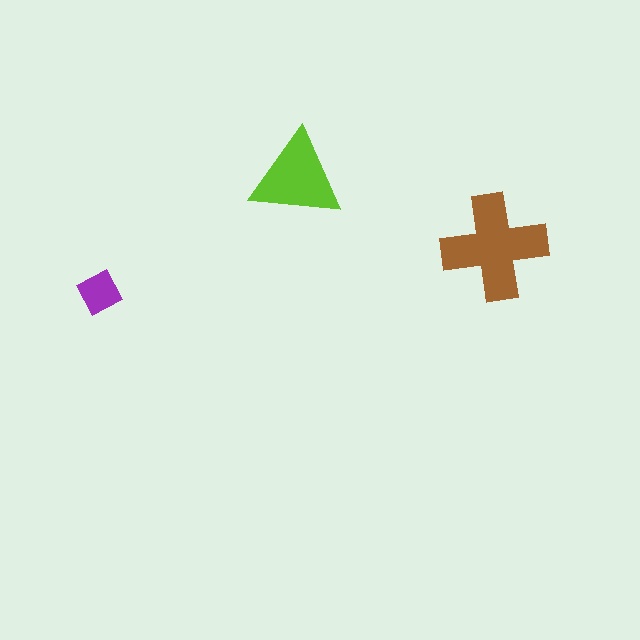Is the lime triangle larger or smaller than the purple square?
Larger.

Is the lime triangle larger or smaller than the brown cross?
Smaller.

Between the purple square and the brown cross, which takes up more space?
The brown cross.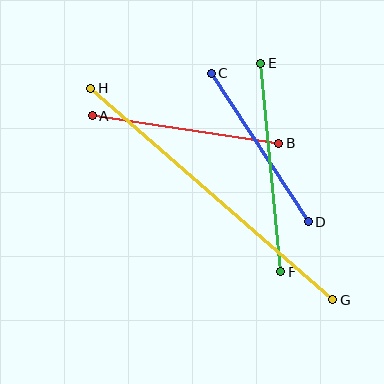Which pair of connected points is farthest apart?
Points G and H are farthest apart.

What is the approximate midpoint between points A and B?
The midpoint is at approximately (186, 129) pixels.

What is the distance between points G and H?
The distance is approximately 321 pixels.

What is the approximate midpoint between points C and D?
The midpoint is at approximately (260, 147) pixels.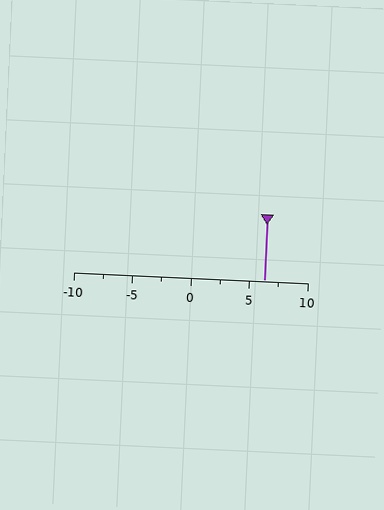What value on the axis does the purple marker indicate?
The marker indicates approximately 6.2.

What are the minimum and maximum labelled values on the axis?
The axis runs from -10 to 10.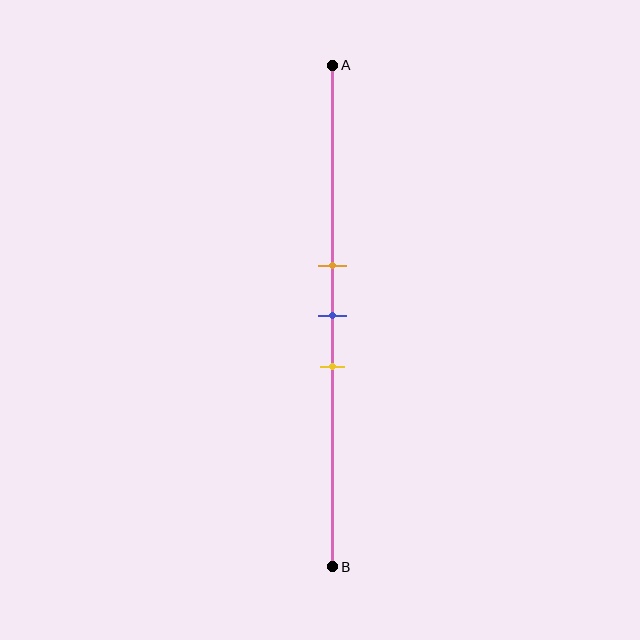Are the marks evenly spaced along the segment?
Yes, the marks are approximately evenly spaced.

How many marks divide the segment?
There are 3 marks dividing the segment.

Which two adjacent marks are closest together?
The orange and blue marks are the closest adjacent pair.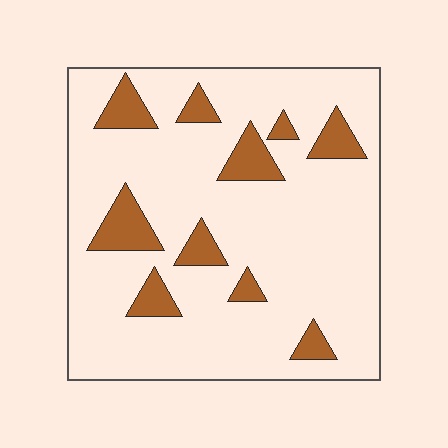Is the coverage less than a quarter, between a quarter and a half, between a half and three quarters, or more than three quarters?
Less than a quarter.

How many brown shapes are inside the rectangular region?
10.